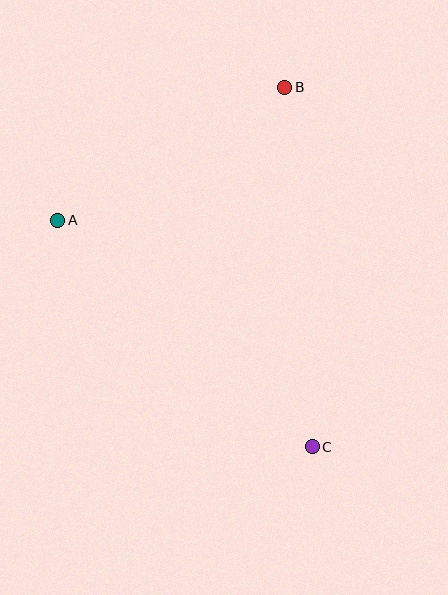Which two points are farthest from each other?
Points B and C are farthest from each other.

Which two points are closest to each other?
Points A and B are closest to each other.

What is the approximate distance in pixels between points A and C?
The distance between A and C is approximately 341 pixels.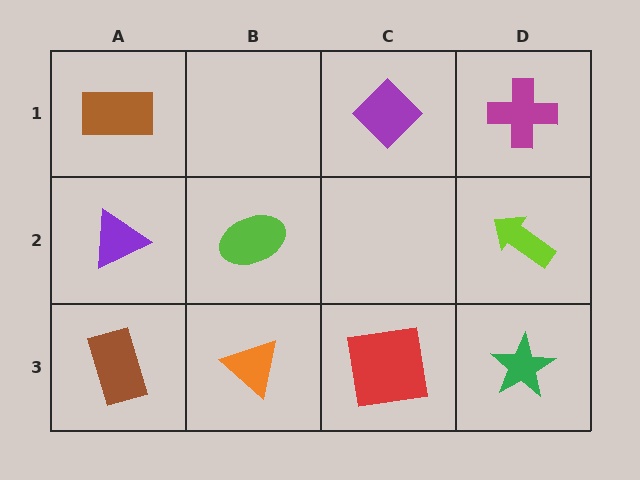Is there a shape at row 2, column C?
No, that cell is empty.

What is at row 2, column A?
A purple triangle.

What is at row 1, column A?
A brown rectangle.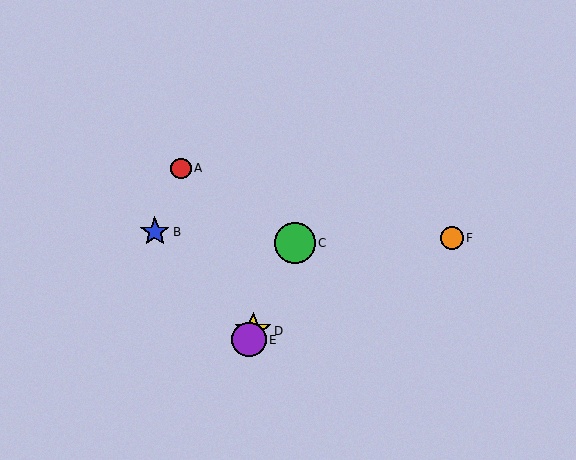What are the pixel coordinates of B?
Object B is at (155, 232).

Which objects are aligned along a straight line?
Objects C, D, E are aligned along a straight line.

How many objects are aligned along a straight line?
3 objects (C, D, E) are aligned along a straight line.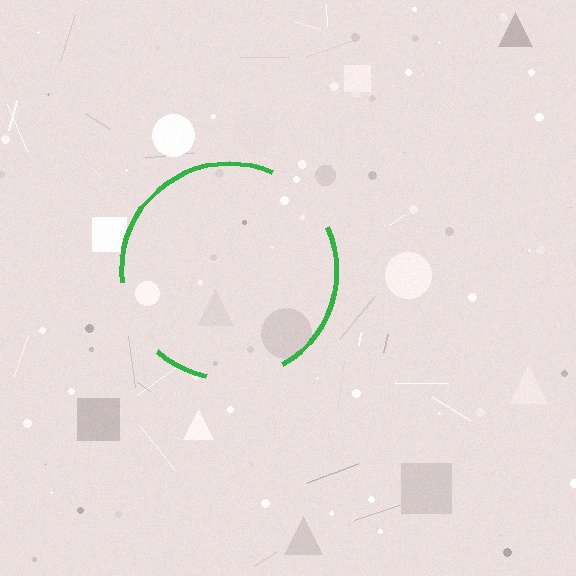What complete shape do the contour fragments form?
The contour fragments form a circle.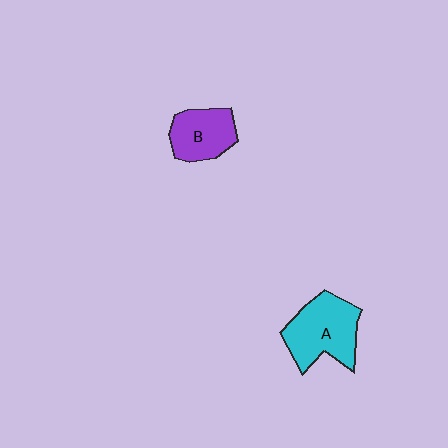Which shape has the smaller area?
Shape B (purple).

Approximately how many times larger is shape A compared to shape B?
Approximately 1.4 times.